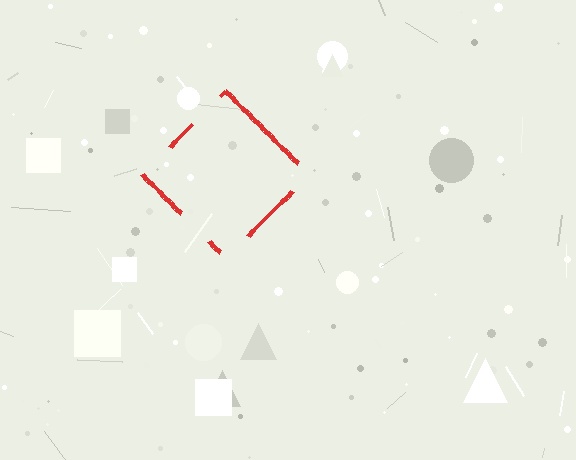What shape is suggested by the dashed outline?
The dashed outline suggests a diamond.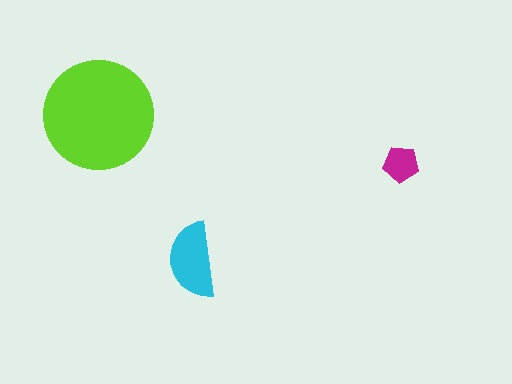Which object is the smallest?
The magenta pentagon.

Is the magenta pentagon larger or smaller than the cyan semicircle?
Smaller.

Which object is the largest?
The lime circle.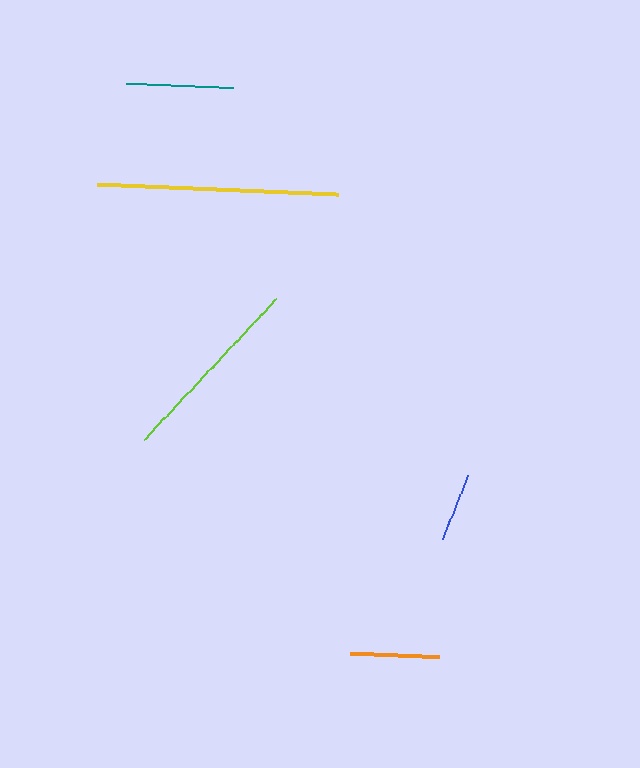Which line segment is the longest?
The yellow line is the longest at approximately 241 pixels.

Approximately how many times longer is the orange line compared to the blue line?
The orange line is approximately 1.3 times the length of the blue line.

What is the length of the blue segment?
The blue segment is approximately 69 pixels long.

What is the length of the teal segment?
The teal segment is approximately 107 pixels long.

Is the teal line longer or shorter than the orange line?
The teal line is longer than the orange line.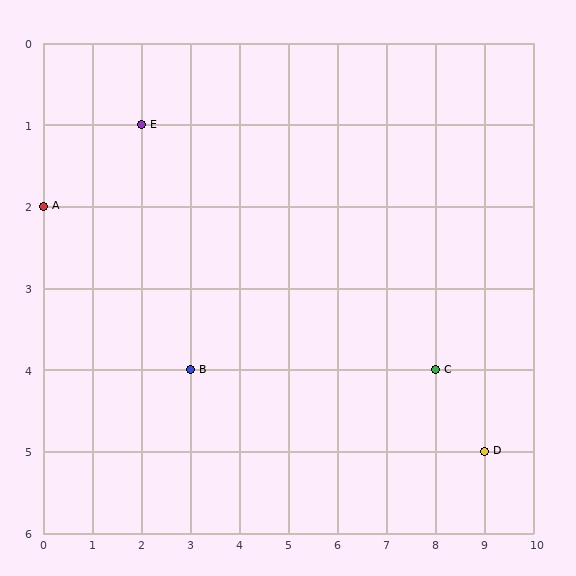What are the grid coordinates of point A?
Point A is at grid coordinates (0, 2).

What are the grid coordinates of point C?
Point C is at grid coordinates (8, 4).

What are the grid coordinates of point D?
Point D is at grid coordinates (9, 5).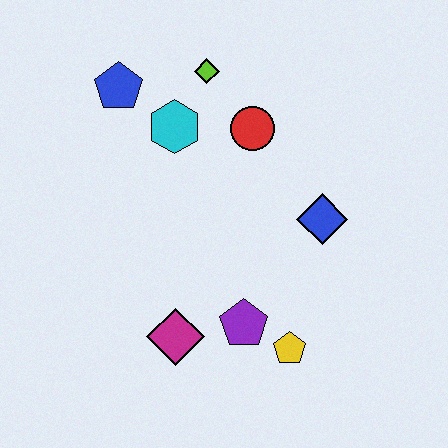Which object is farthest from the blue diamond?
The blue pentagon is farthest from the blue diamond.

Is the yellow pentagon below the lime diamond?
Yes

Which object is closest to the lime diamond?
The cyan hexagon is closest to the lime diamond.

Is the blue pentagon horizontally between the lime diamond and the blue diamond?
No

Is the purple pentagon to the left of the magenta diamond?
No